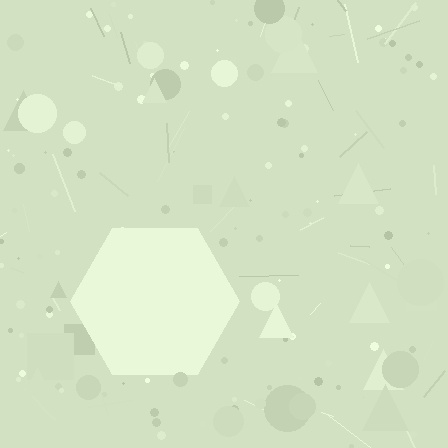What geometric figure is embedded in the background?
A hexagon is embedded in the background.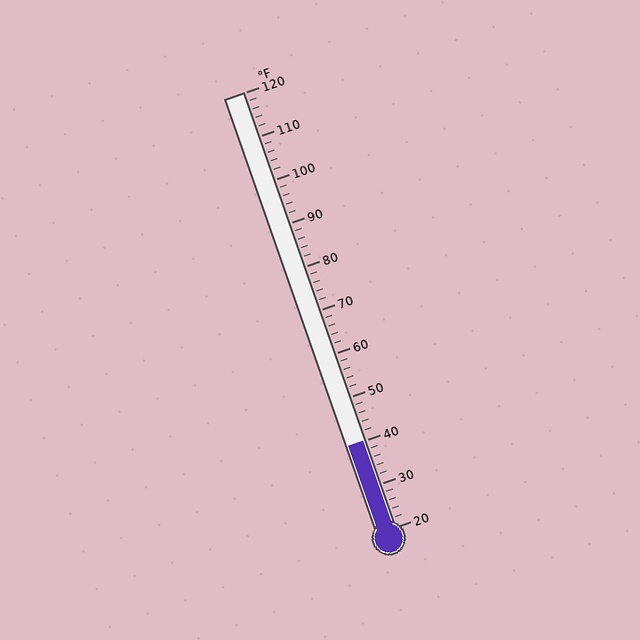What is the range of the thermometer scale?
The thermometer scale ranges from 20°F to 120°F.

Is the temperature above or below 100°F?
The temperature is below 100°F.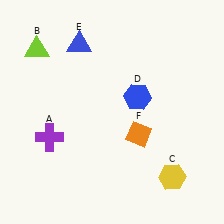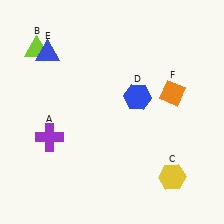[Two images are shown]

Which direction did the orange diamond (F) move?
The orange diamond (F) moved up.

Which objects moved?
The objects that moved are: the blue triangle (E), the orange diamond (F).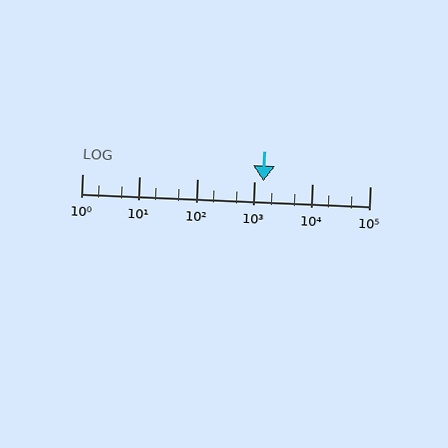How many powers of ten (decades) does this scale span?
The scale spans 5 decades, from 1 to 100000.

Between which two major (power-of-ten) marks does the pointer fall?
The pointer is between 1000 and 10000.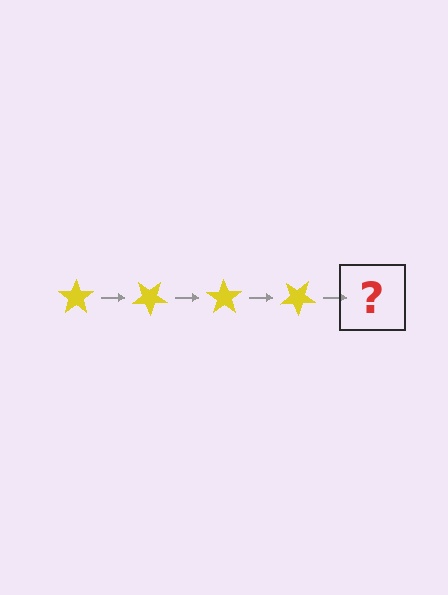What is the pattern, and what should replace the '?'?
The pattern is that the star rotates 35 degrees each step. The '?' should be a yellow star rotated 140 degrees.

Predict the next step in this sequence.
The next step is a yellow star rotated 140 degrees.